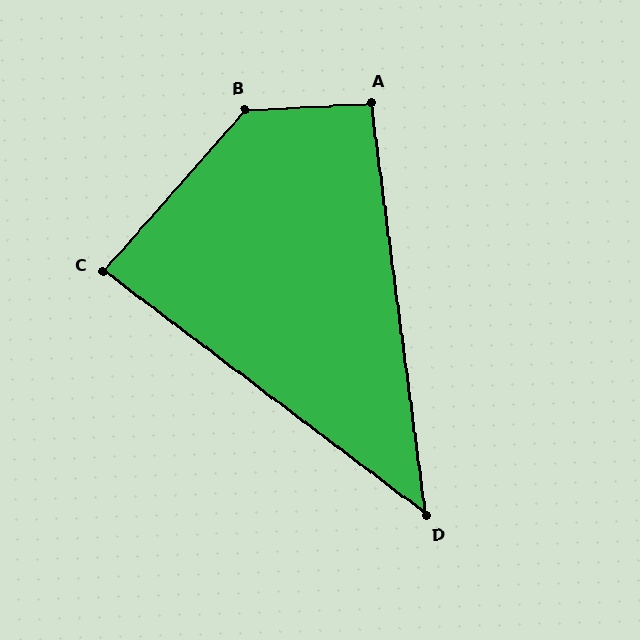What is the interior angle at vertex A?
Approximately 94 degrees (approximately right).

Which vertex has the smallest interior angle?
D, at approximately 45 degrees.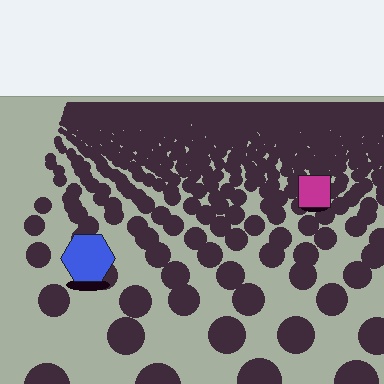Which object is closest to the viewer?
The blue hexagon is closest. The texture marks near it are larger and more spread out.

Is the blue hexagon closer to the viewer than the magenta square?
Yes. The blue hexagon is closer — you can tell from the texture gradient: the ground texture is coarser near it.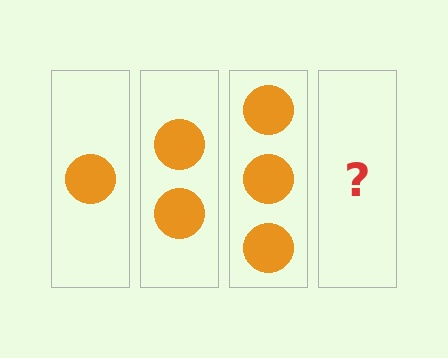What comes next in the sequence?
The next element should be 4 circles.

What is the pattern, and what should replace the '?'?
The pattern is that each step adds one more circle. The '?' should be 4 circles.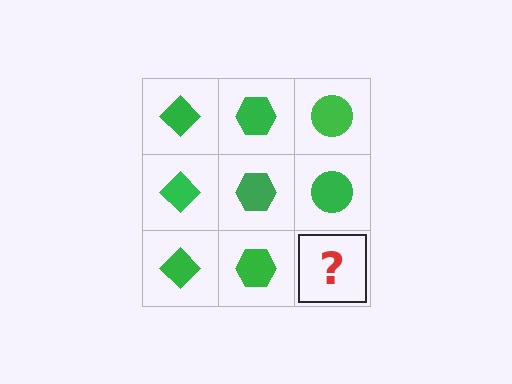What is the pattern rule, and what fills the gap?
The rule is that each column has a consistent shape. The gap should be filled with a green circle.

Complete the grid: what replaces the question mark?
The question mark should be replaced with a green circle.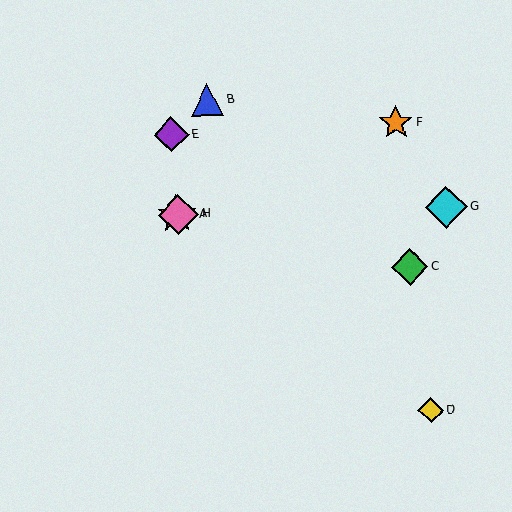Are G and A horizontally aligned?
Yes, both are at y≈207.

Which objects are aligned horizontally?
Objects A, G, H are aligned horizontally.